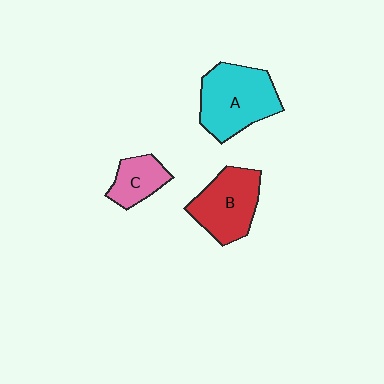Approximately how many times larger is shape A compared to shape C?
Approximately 2.1 times.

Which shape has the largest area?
Shape A (cyan).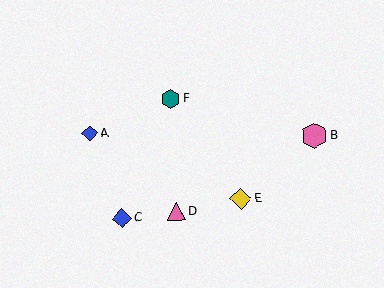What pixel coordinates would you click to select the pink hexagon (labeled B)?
Click at (314, 136) to select the pink hexagon B.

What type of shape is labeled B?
Shape B is a pink hexagon.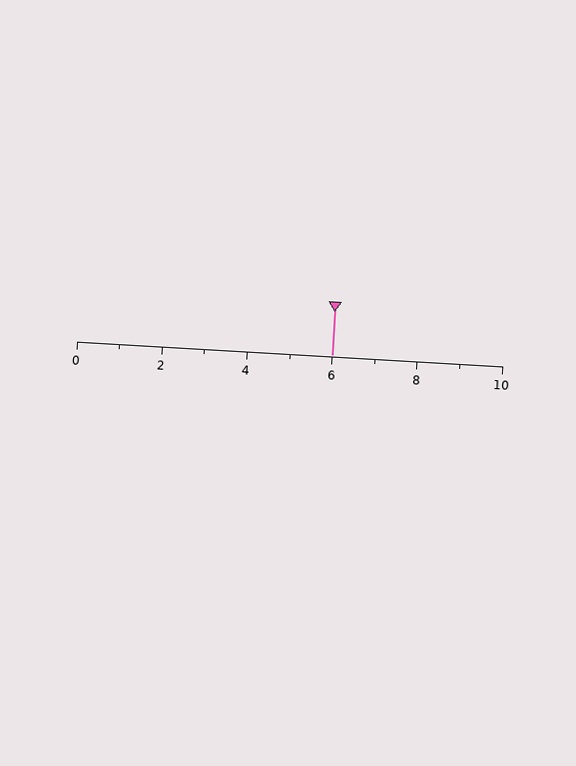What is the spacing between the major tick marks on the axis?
The major ticks are spaced 2 apart.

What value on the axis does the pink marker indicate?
The marker indicates approximately 6.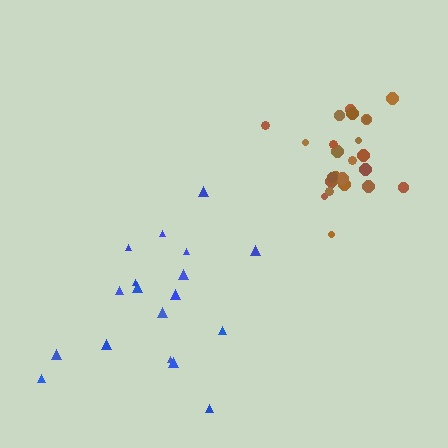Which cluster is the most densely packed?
Brown.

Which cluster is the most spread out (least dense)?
Blue.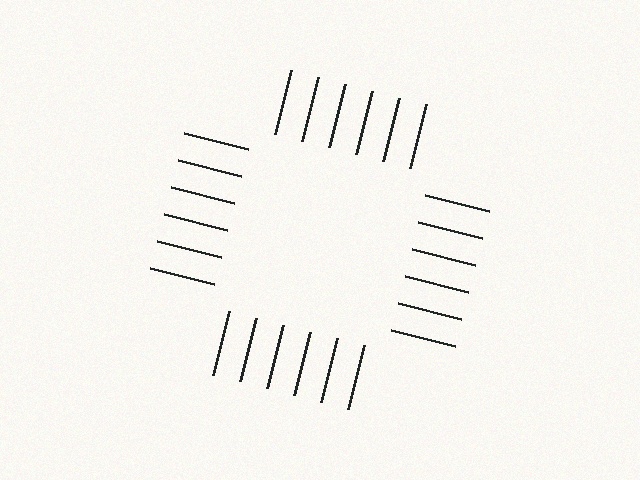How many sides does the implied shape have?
4 sides — the line-ends trace a square.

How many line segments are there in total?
24 — 6 along each of the 4 edges.